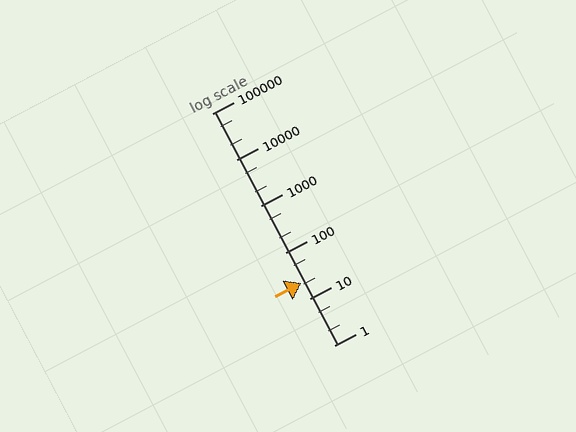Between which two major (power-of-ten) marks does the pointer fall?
The pointer is between 10 and 100.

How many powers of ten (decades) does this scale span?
The scale spans 5 decades, from 1 to 100000.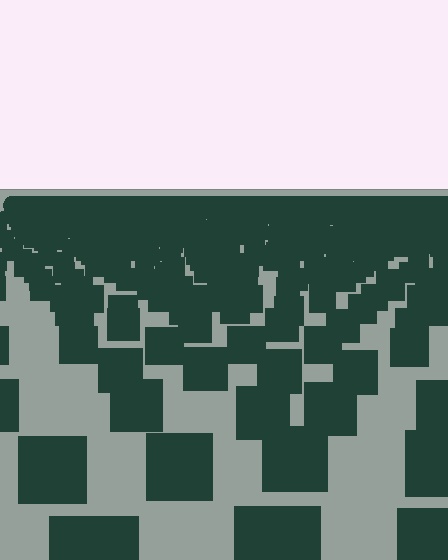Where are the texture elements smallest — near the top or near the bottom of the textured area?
Near the top.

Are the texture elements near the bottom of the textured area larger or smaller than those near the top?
Larger. Near the bottom, elements are closer to the viewer and appear at a bigger on-screen size.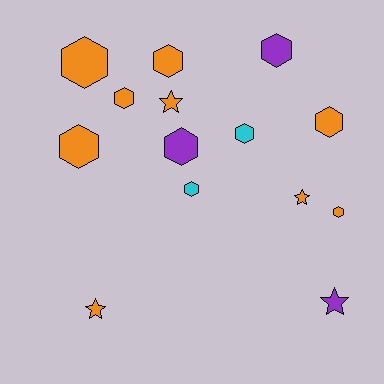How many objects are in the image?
There are 14 objects.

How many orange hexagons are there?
There are 6 orange hexagons.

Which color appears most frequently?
Orange, with 9 objects.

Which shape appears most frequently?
Hexagon, with 10 objects.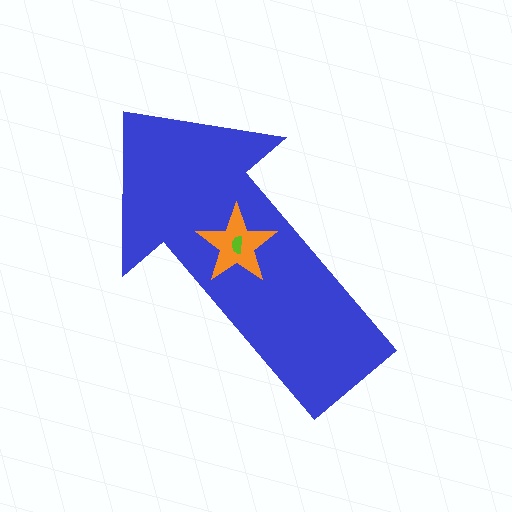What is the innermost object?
The lime semicircle.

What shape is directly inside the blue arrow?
The orange star.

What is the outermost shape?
The blue arrow.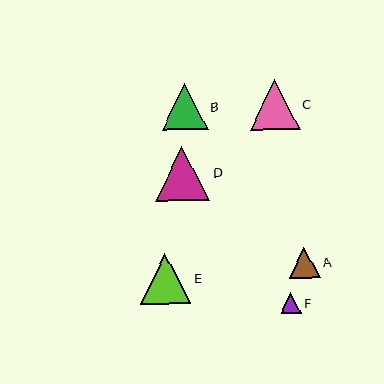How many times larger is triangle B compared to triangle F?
Triangle B is approximately 2.2 times the size of triangle F.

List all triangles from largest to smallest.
From largest to smallest: D, E, C, B, A, F.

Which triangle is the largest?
Triangle D is the largest with a size of approximately 54 pixels.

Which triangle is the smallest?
Triangle F is the smallest with a size of approximately 20 pixels.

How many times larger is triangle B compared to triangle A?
Triangle B is approximately 1.5 times the size of triangle A.